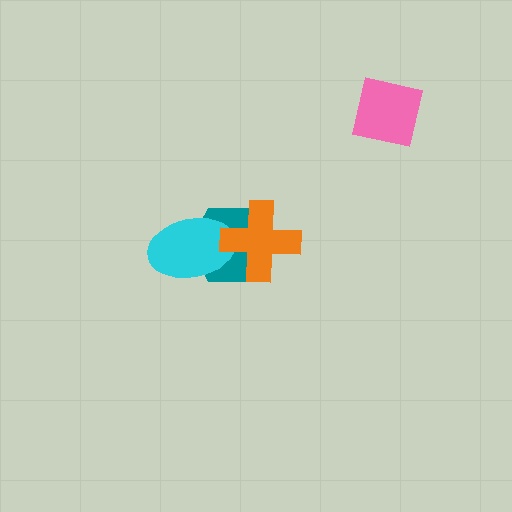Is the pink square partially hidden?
No, no other shape covers it.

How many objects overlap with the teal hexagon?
2 objects overlap with the teal hexagon.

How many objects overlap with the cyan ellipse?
2 objects overlap with the cyan ellipse.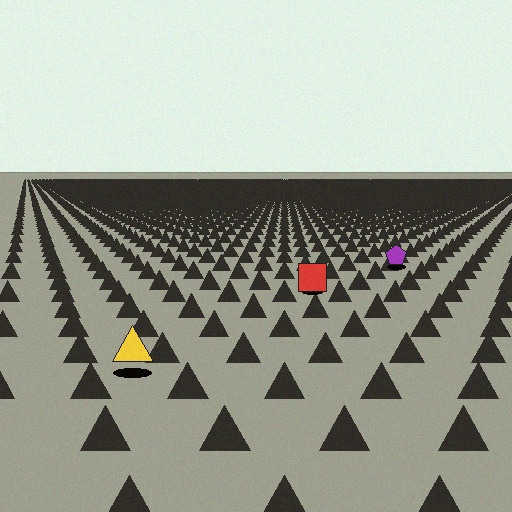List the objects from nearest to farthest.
From nearest to farthest: the yellow triangle, the red square, the purple pentagon.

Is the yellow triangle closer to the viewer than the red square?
Yes. The yellow triangle is closer — you can tell from the texture gradient: the ground texture is coarser near it.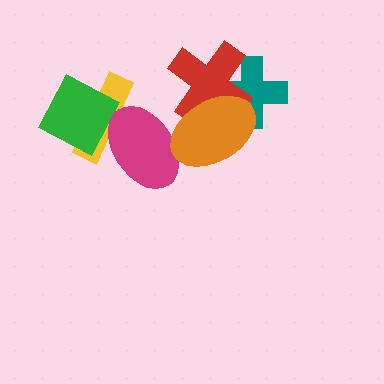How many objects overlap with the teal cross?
2 objects overlap with the teal cross.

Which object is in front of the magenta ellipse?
The orange ellipse is in front of the magenta ellipse.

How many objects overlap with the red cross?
2 objects overlap with the red cross.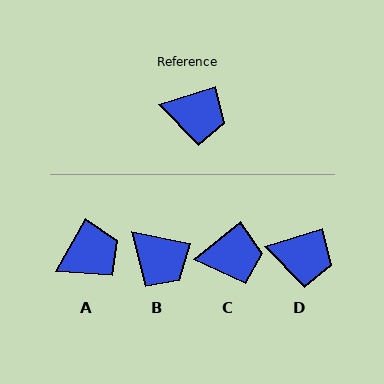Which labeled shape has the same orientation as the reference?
D.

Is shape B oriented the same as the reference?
No, it is off by about 29 degrees.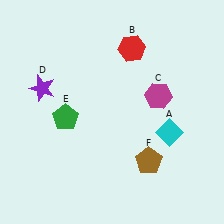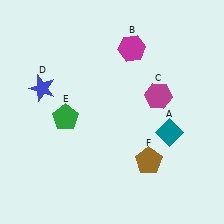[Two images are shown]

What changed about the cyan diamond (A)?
In Image 1, A is cyan. In Image 2, it changed to teal.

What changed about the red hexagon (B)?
In Image 1, B is red. In Image 2, it changed to magenta.